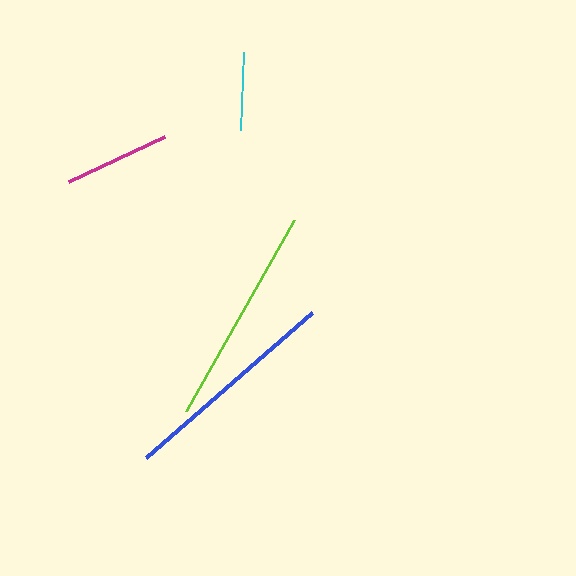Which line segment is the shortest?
The cyan line is the shortest at approximately 78 pixels.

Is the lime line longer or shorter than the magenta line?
The lime line is longer than the magenta line.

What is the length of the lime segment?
The lime segment is approximately 220 pixels long.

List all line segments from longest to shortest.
From longest to shortest: blue, lime, magenta, cyan.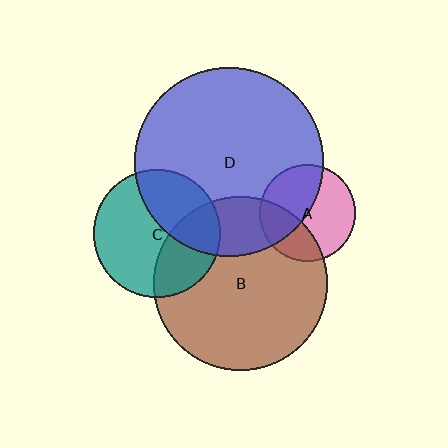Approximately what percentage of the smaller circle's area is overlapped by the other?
Approximately 35%.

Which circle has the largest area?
Circle D (blue).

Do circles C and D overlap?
Yes.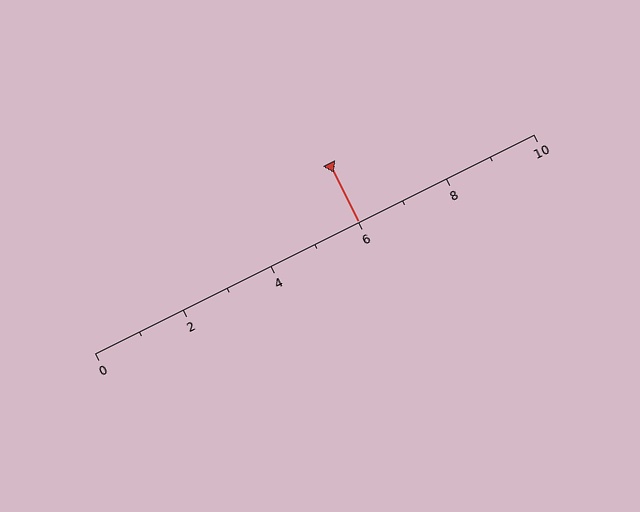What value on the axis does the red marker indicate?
The marker indicates approximately 6.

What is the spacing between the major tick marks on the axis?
The major ticks are spaced 2 apart.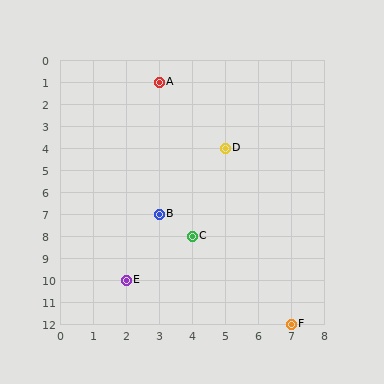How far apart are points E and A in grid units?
Points E and A are 1 column and 9 rows apart (about 9.1 grid units diagonally).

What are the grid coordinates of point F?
Point F is at grid coordinates (7, 12).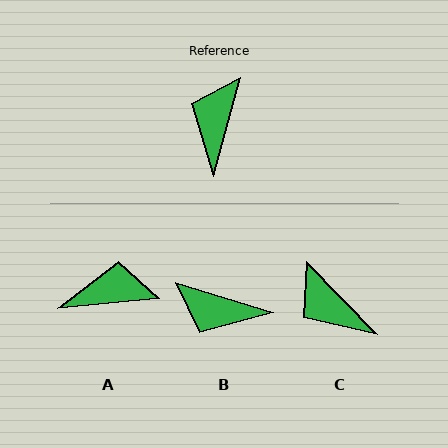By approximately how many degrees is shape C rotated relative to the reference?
Approximately 60 degrees counter-clockwise.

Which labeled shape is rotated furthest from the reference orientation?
B, about 89 degrees away.